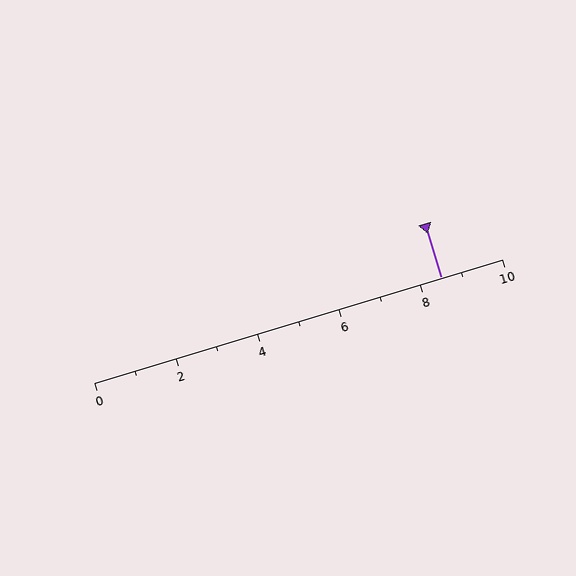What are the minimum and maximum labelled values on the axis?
The axis runs from 0 to 10.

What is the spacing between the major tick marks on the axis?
The major ticks are spaced 2 apart.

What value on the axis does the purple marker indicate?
The marker indicates approximately 8.5.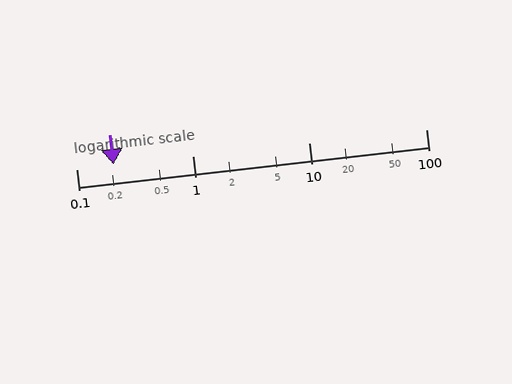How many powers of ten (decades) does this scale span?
The scale spans 3 decades, from 0.1 to 100.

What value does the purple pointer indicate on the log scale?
The pointer indicates approximately 0.21.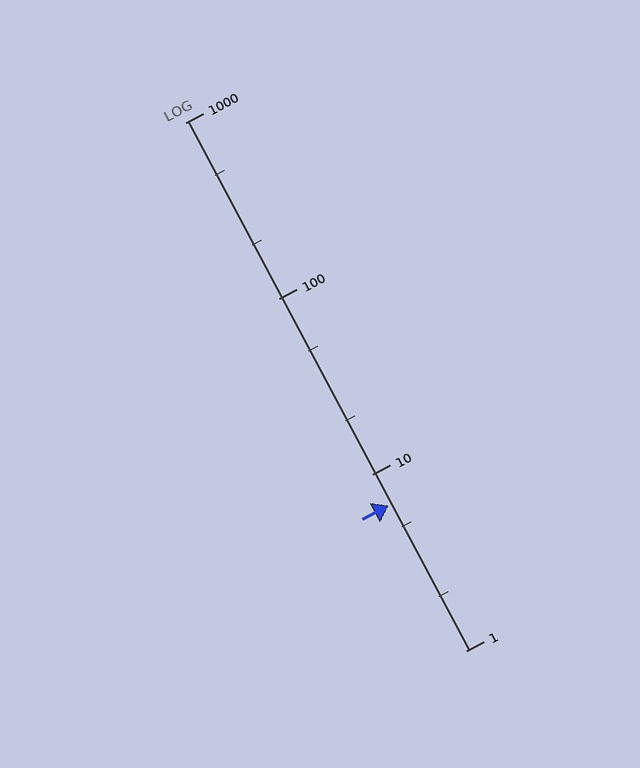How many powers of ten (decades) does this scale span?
The scale spans 3 decades, from 1 to 1000.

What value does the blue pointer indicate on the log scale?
The pointer indicates approximately 6.7.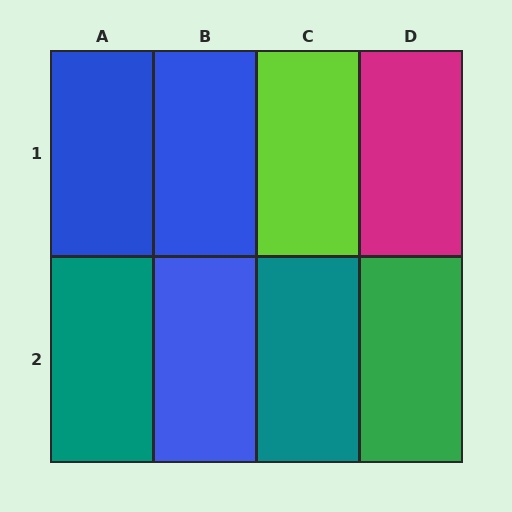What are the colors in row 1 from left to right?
Blue, blue, lime, magenta.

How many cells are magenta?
1 cell is magenta.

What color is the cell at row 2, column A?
Teal.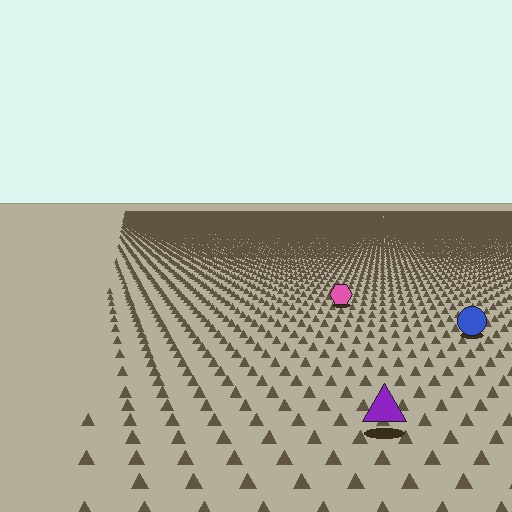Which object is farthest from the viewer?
The pink hexagon is farthest from the viewer. It appears smaller and the ground texture around it is denser.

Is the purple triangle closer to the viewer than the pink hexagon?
Yes. The purple triangle is closer — you can tell from the texture gradient: the ground texture is coarser near it.